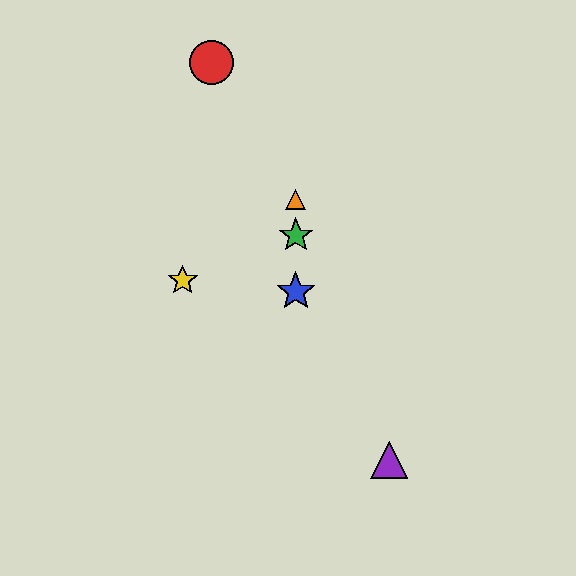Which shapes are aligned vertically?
The blue star, the green star, the orange triangle are aligned vertically.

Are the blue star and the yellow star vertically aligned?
No, the blue star is at x≈296 and the yellow star is at x≈183.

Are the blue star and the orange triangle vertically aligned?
Yes, both are at x≈296.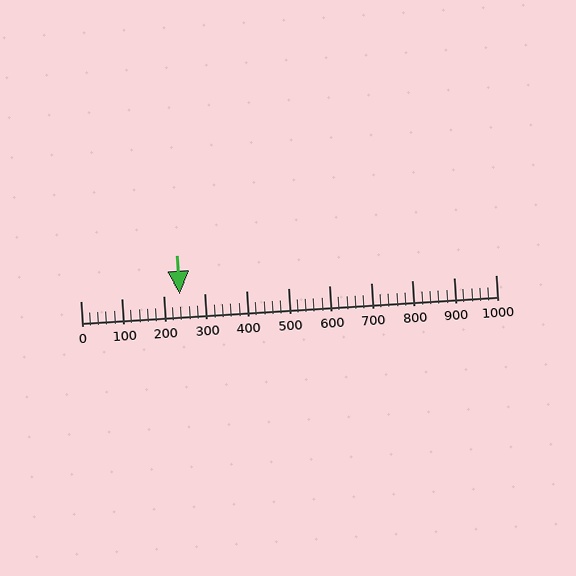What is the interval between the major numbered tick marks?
The major tick marks are spaced 100 units apart.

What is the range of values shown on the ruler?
The ruler shows values from 0 to 1000.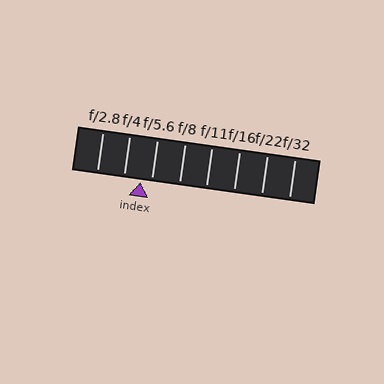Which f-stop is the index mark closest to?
The index mark is closest to f/5.6.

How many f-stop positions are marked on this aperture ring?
There are 8 f-stop positions marked.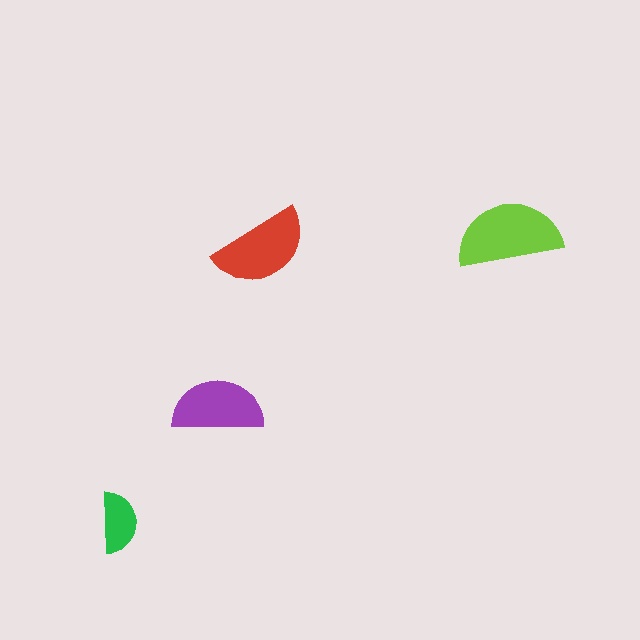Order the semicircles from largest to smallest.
the lime one, the red one, the purple one, the green one.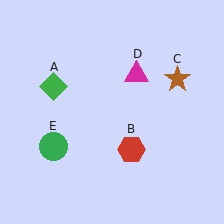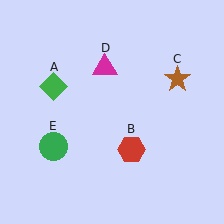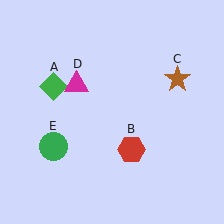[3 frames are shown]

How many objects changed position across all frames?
1 object changed position: magenta triangle (object D).